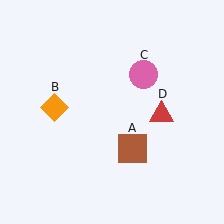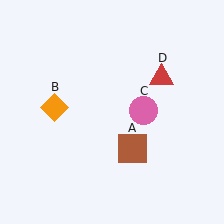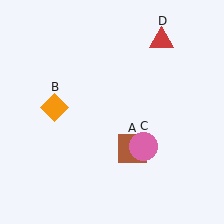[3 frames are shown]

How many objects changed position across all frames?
2 objects changed position: pink circle (object C), red triangle (object D).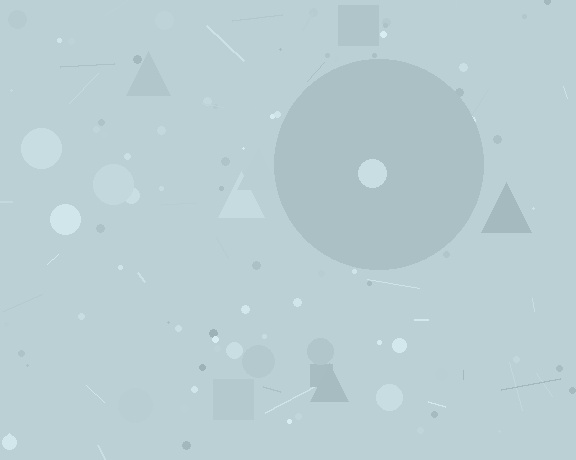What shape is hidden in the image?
A circle is hidden in the image.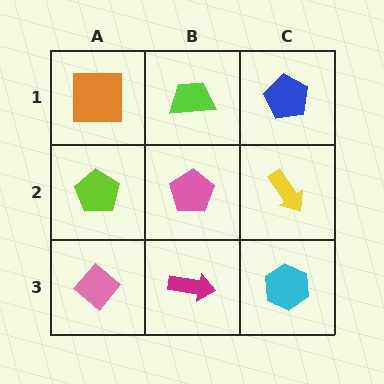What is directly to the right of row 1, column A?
A lime trapezoid.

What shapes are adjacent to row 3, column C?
A yellow arrow (row 2, column C), a magenta arrow (row 3, column B).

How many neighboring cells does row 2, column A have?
3.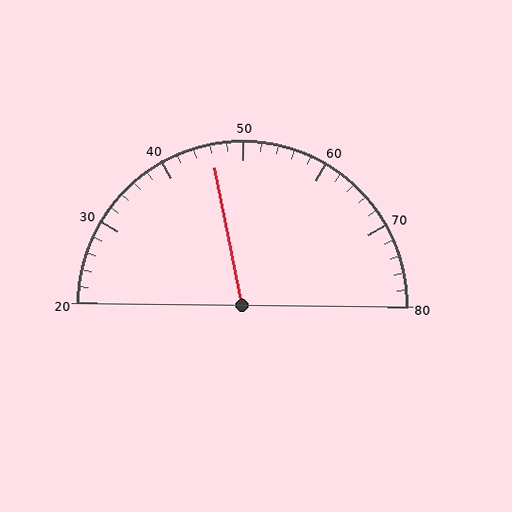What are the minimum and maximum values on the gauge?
The gauge ranges from 20 to 80.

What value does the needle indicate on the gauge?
The needle indicates approximately 46.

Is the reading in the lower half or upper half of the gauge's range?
The reading is in the lower half of the range (20 to 80).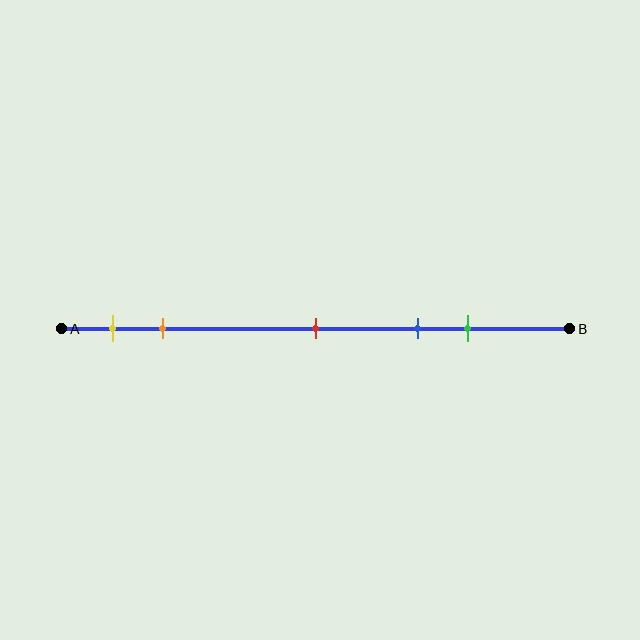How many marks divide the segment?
There are 5 marks dividing the segment.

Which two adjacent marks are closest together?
The yellow and orange marks are the closest adjacent pair.